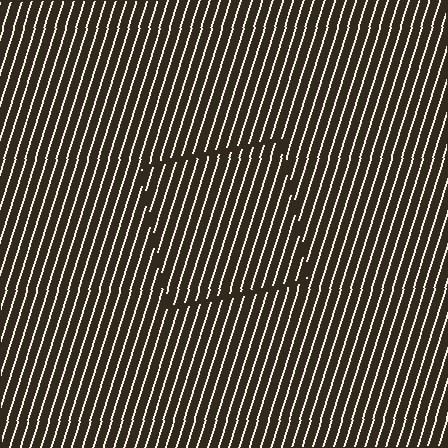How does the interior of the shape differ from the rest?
The interior of the shape contains the same grating, shifted by half a period — the contour is defined by the phase discontinuity where line-ends from the inner and outer gratings abut.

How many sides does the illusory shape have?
4 sides — the line-ends trace a square.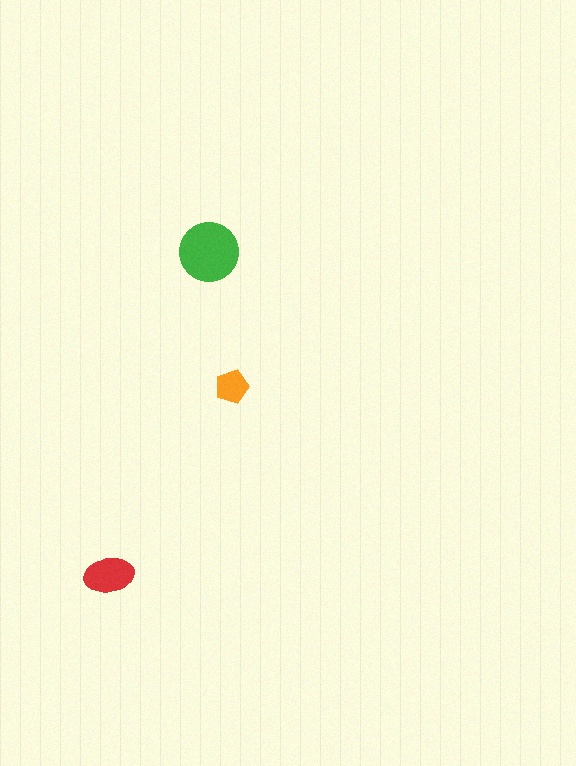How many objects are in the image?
There are 3 objects in the image.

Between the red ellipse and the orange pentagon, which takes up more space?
The red ellipse.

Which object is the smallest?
The orange pentagon.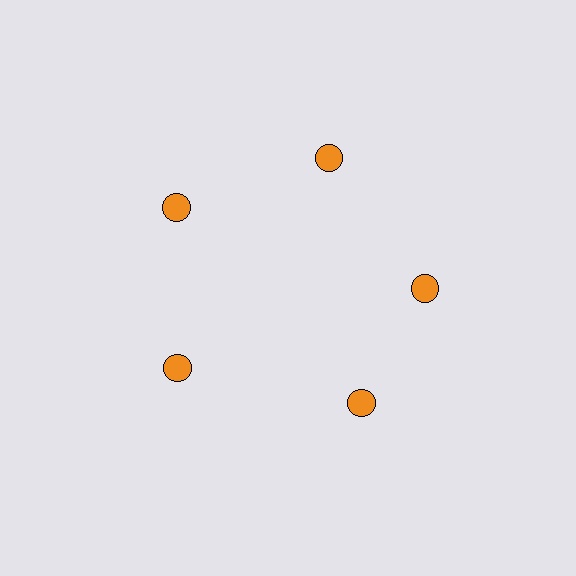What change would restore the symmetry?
The symmetry would be restored by rotating it back into even spacing with its neighbors so that all 5 circles sit at equal angles and equal distance from the center.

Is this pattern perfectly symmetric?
No. The 5 orange circles are arranged in a ring, but one element near the 5 o'clock position is rotated out of alignment along the ring, breaking the 5-fold rotational symmetry.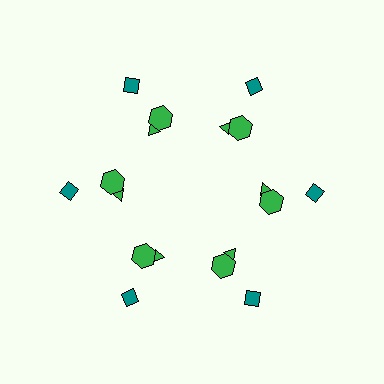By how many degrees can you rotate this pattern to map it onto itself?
The pattern maps onto itself every 60 degrees of rotation.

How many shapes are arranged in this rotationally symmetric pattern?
There are 18 shapes, arranged in 6 groups of 3.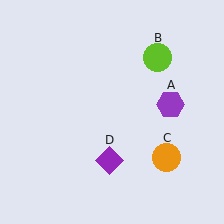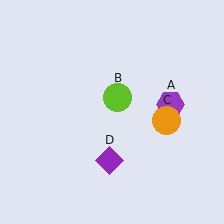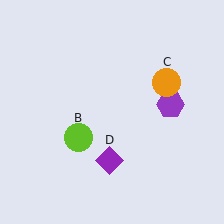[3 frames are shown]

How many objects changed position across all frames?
2 objects changed position: lime circle (object B), orange circle (object C).